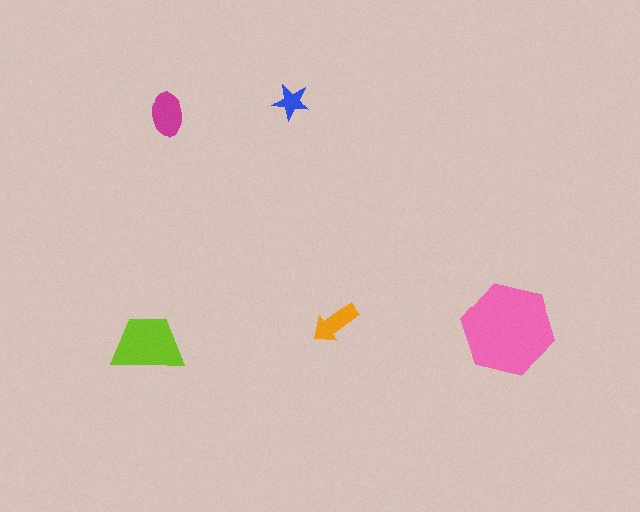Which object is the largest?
The pink hexagon.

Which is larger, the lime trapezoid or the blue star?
The lime trapezoid.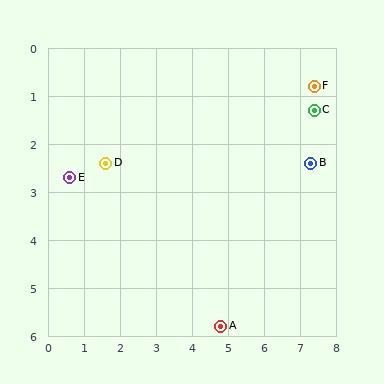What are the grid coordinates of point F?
Point F is at approximately (7.4, 0.8).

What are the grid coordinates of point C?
Point C is at approximately (7.4, 1.3).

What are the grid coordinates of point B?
Point B is at approximately (7.3, 2.4).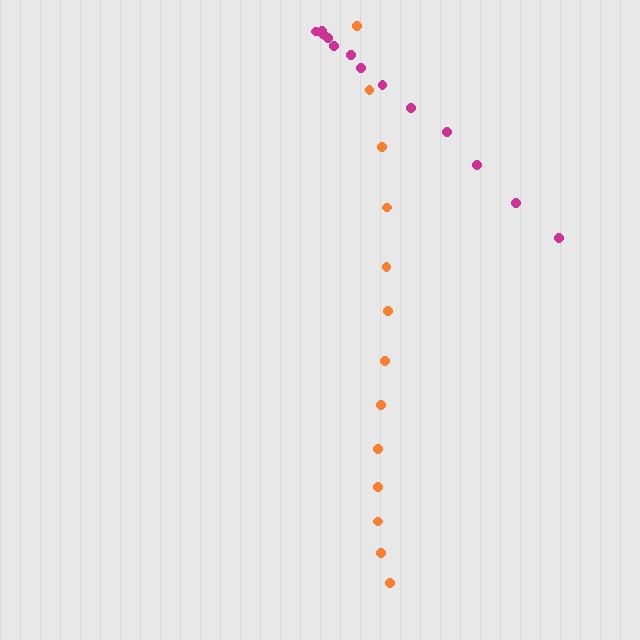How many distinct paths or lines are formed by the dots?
There are 2 distinct paths.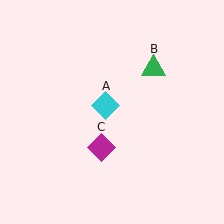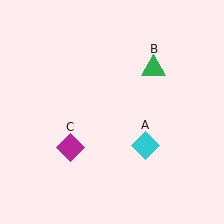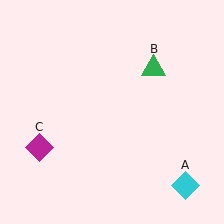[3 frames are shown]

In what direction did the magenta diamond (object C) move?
The magenta diamond (object C) moved left.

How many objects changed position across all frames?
2 objects changed position: cyan diamond (object A), magenta diamond (object C).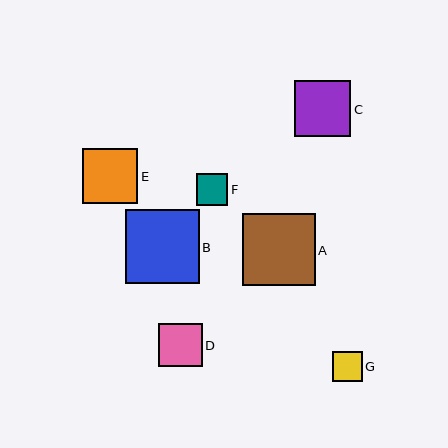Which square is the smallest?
Square G is the smallest with a size of approximately 30 pixels.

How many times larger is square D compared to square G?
Square D is approximately 1.4 times the size of square G.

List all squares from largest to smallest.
From largest to smallest: B, A, C, E, D, F, G.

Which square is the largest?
Square B is the largest with a size of approximately 74 pixels.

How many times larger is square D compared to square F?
Square D is approximately 1.4 times the size of square F.